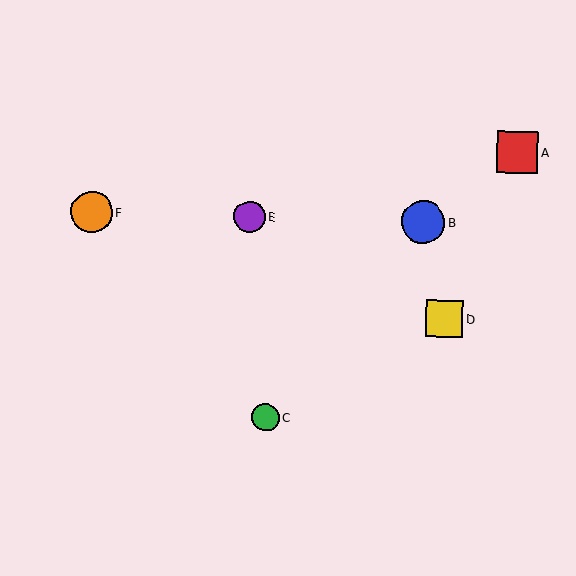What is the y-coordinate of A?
Object A is at y≈152.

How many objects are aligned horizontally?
3 objects (B, E, F) are aligned horizontally.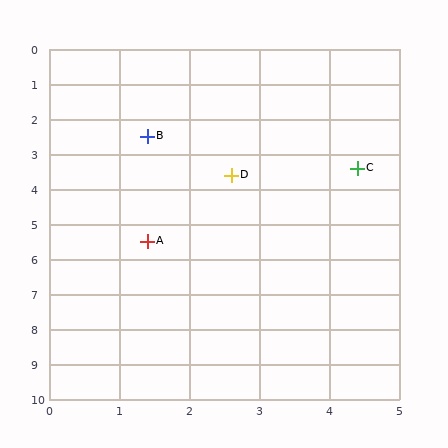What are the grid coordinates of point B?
Point B is at approximately (1.4, 2.5).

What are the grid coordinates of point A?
Point A is at approximately (1.4, 5.5).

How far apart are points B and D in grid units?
Points B and D are about 1.6 grid units apart.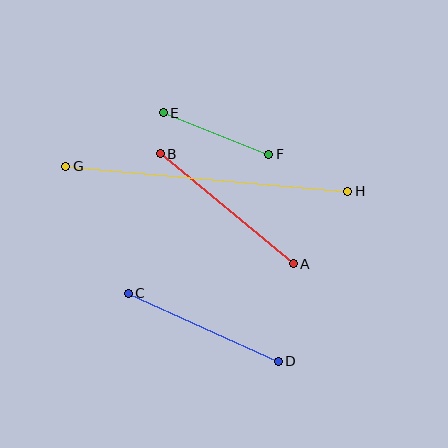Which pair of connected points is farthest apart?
Points G and H are farthest apart.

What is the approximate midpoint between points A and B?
The midpoint is at approximately (227, 209) pixels.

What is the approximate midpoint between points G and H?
The midpoint is at approximately (207, 179) pixels.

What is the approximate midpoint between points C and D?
The midpoint is at approximately (203, 327) pixels.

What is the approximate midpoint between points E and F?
The midpoint is at approximately (216, 133) pixels.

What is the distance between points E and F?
The distance is approximately 114 pixels.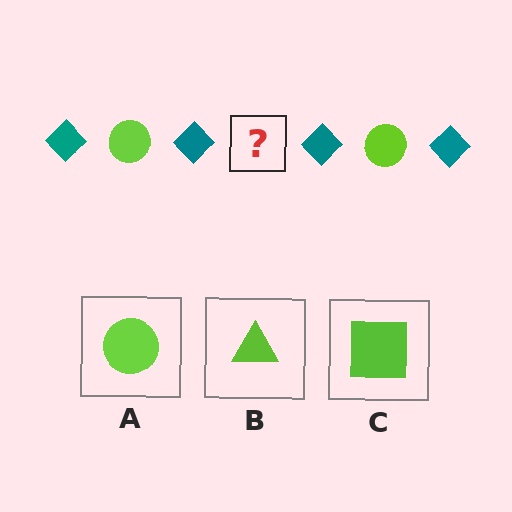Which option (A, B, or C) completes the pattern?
A.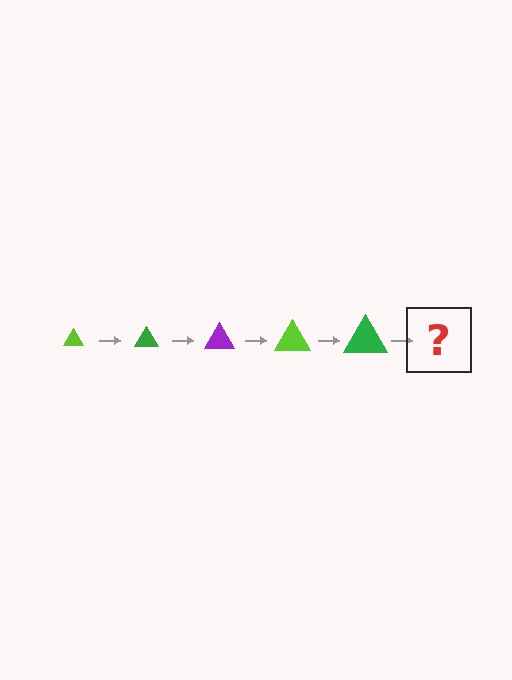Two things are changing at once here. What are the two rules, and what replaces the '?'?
The two rules are that the triangle grows larger each step and the color cycles through lime, green, and purple. The '?' should be a purple triangle, larger than the previous one.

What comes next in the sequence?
The next element should be a purple triangle, larger than the previous one.